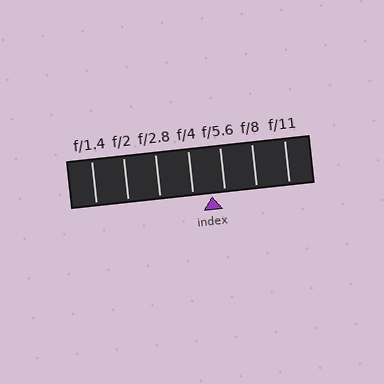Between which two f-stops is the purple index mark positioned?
The index mark is between f/4 and f/5.6.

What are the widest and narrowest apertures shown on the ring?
The widest aperture shown is f/1.4 and the narrowest is f/11.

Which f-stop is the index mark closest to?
The index mark is closest to f/5.6.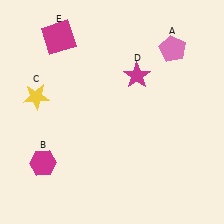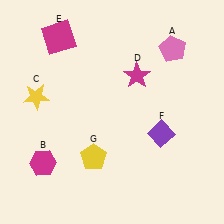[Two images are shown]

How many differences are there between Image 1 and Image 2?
There are 2 differences between the two images.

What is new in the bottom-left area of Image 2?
A yellow pentagon (G) was added in the bottom-left area of Image 2.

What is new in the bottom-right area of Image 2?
A purple diamond (F) was added in the bottom-right area of Image 2.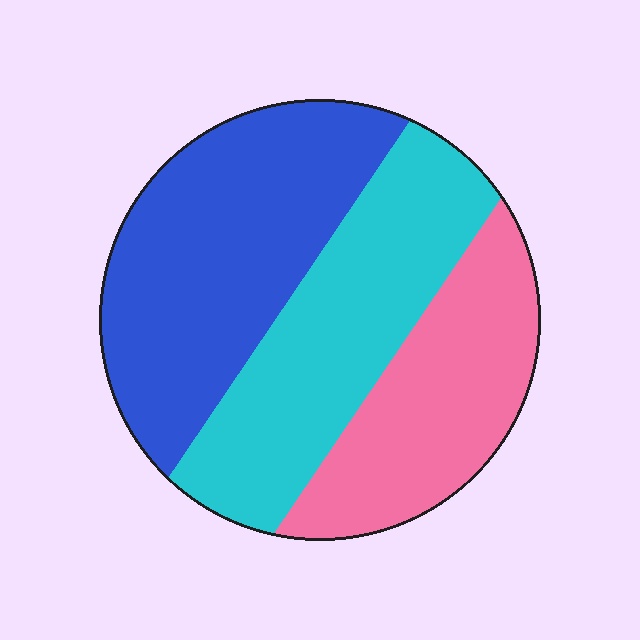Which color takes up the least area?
Pink, at roughly 25%.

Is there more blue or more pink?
Blue.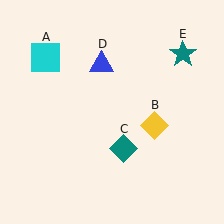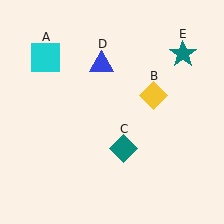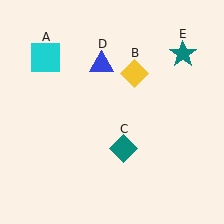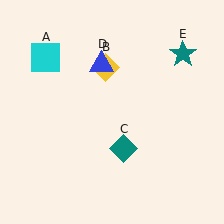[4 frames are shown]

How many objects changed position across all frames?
1 object changed position: yellow diamond (object B).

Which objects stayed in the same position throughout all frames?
Cyan square (object A) and teal diamond (object C) and blue triangle (object D) and teal star (object E) remained stationary.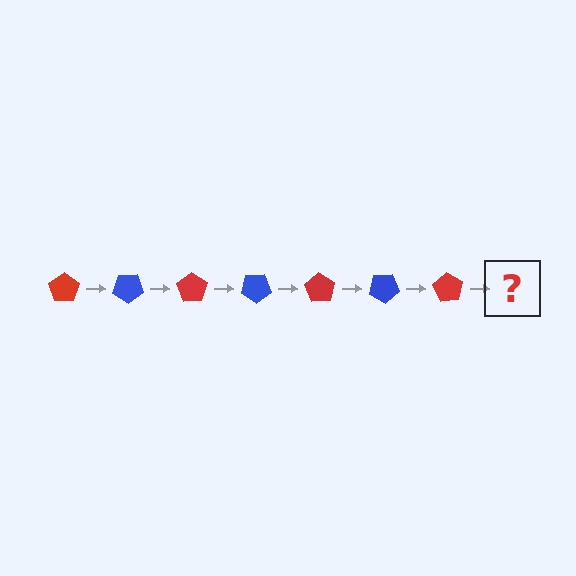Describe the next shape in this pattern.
It should be a blue pentagon, rotated 245 degrees from the start.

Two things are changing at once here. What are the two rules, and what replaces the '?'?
The two rules are that it rotates 35 degrees each step and the color cycles through red and blue. The '?' should be a blue pentagon, rotated 245 degrees from the start.